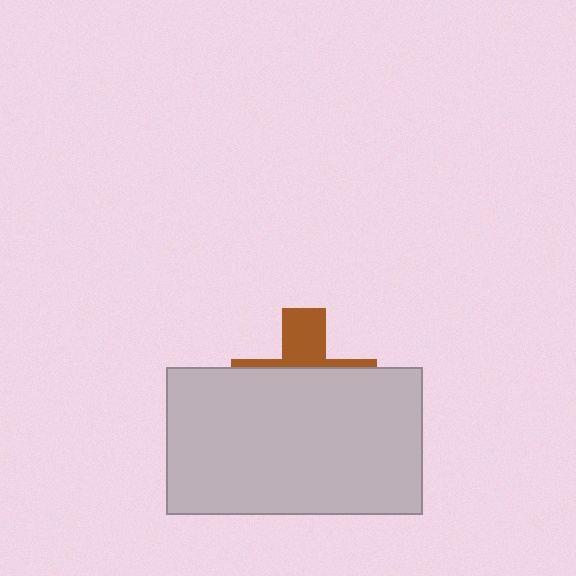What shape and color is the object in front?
The object in front is a light gray rectangle.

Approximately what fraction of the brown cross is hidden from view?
Roughly 68% of the brown cross is hidden behind the light gray rectangle.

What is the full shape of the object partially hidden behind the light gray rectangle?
The partially hidden object is a brown cross.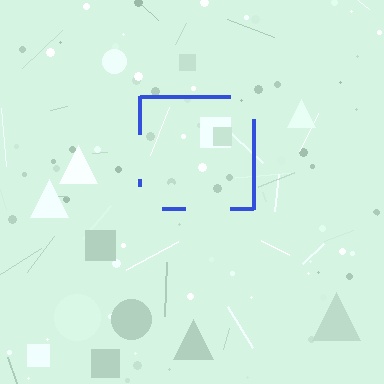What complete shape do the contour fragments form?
The contour fragments form a square.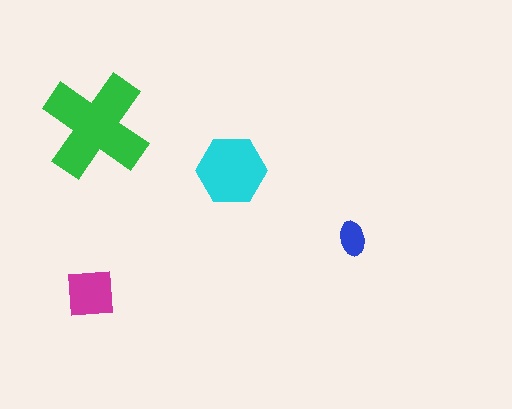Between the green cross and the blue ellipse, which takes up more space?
The green cross.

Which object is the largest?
The green cross.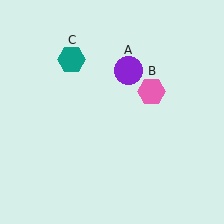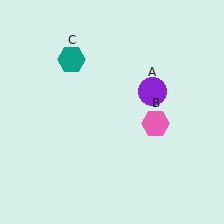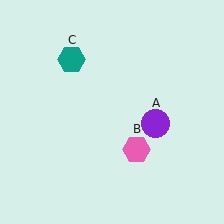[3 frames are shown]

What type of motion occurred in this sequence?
The purple circle (object A), pink hexagon (object B) rotated clockwise around the center of the scene.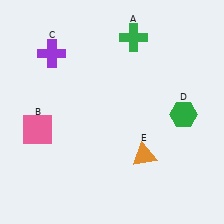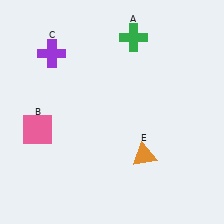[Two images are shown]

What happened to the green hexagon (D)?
The green hexagon (D) was removed in Image 2. It was in the bottom-right area of Image 1.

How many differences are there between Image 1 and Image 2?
There is 1 difference between the two images.